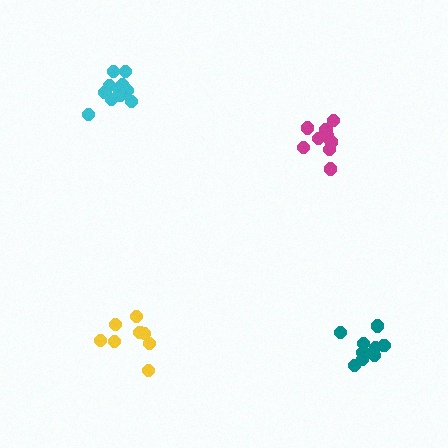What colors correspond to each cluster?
The clusters are colored: cyan, yellow, teal, magenta.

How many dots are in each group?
Group 1: 11 dots, Group 2: 8 dots, Group 3: 10 dots, Group 4: 10 dots (39 total).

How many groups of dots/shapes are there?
There are 4 groups.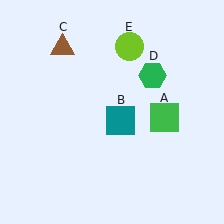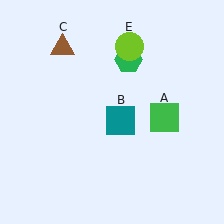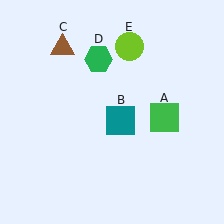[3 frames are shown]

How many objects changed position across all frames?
1 object changed position: green hexagon (object D).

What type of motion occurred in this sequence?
The green hexagon (object D) rotated counterclockwise around the center of the scene.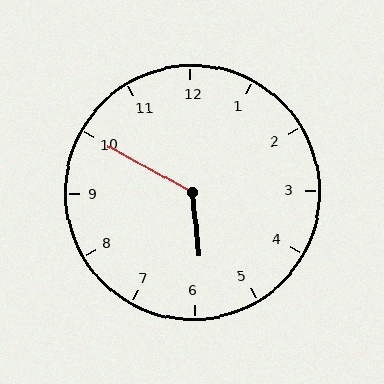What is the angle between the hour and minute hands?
Approximately 125 degrees.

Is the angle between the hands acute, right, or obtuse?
It is obtuse.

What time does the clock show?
5:50.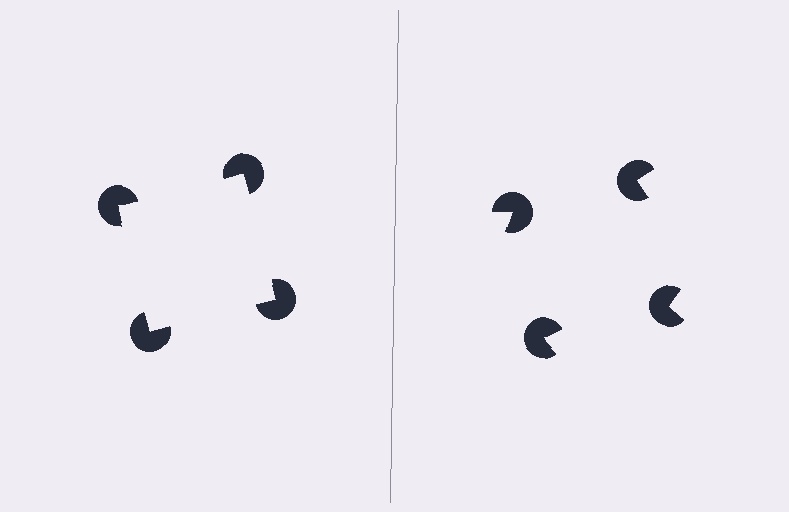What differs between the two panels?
The pac-man discs are positioned identically on both sides; only the wedge orientations differ. On the left they align to a square; on the right they are misaligned.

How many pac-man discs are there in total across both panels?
8 — 4 on each side.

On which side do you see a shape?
An illusory square appears on the left side. On the right side the wedge cuts are rotated, so no coherent shape forms.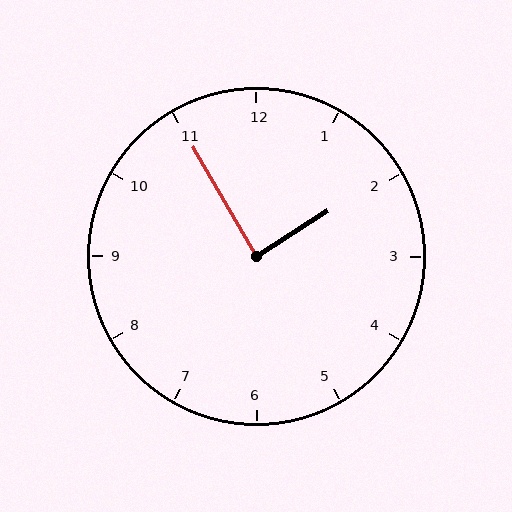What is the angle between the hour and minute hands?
Approximately 88 degrees.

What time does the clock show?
1:55.